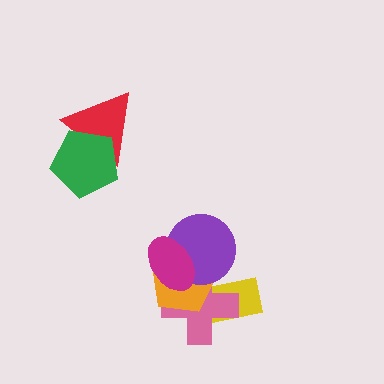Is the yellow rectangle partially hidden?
Yes, it is partially covered by another shape.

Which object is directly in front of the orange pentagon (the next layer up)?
The purple circle is directly in front of the orange pentagon.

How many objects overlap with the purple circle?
3 objects overlap with the purple circle.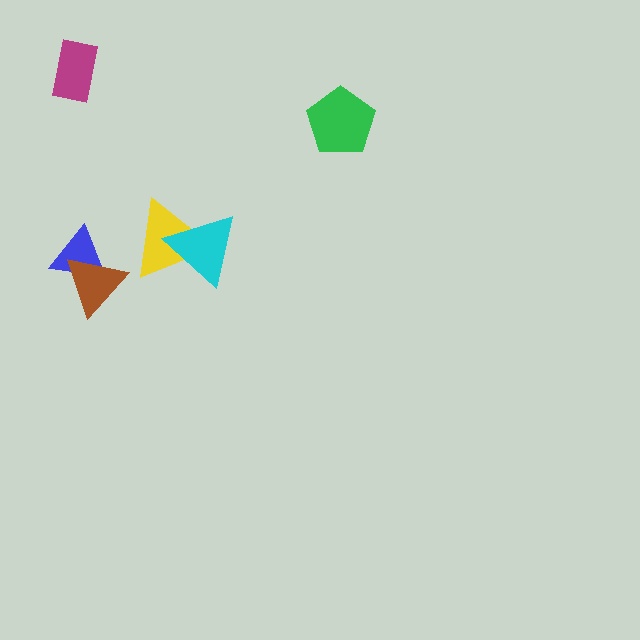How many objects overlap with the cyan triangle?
1 object overlaps with the cyan triangle.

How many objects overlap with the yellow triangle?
1 object overlaps with the yellow triangle.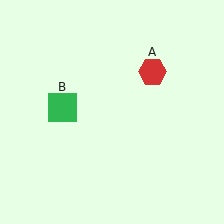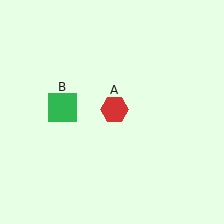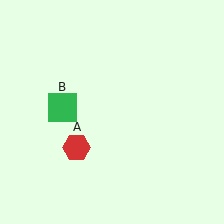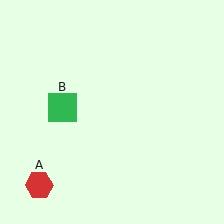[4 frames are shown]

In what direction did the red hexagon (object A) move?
The red hexagon (object A) moved down and to the left.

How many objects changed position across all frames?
1 object changed position: red hexagon (object A).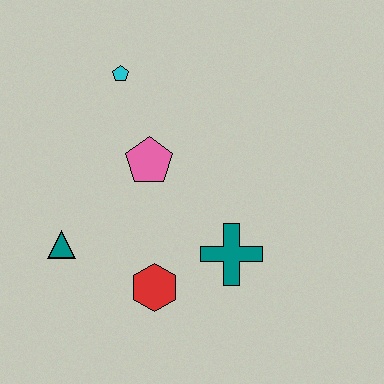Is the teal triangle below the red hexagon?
No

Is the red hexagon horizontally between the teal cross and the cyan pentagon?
Yes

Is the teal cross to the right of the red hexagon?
Yes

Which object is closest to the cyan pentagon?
The pink pentagon is closest to the cyan pentagon.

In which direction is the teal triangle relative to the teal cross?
The teal triangle is to the left of the teal cross.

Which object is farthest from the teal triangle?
The cyan pentagon is farthest from the teal triangle.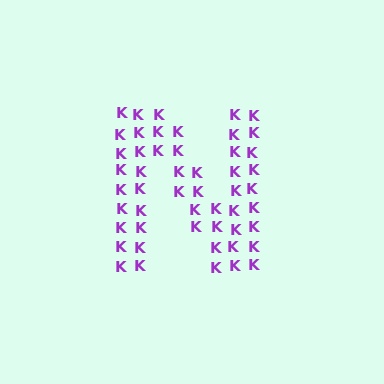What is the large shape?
The large shape is the letter N.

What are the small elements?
The small elements are letter K's.